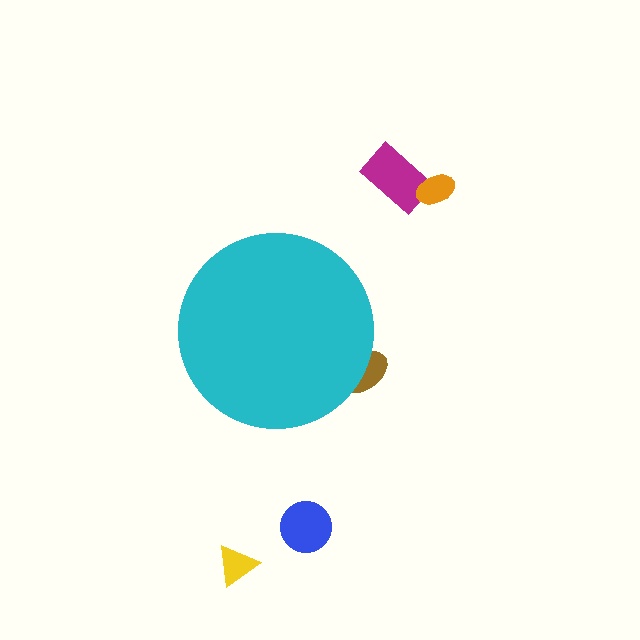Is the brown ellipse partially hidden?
Yes, the brown ellipse is partially hidden behind the cyan circle.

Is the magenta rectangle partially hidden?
No, the magenta rectangle is fully visible.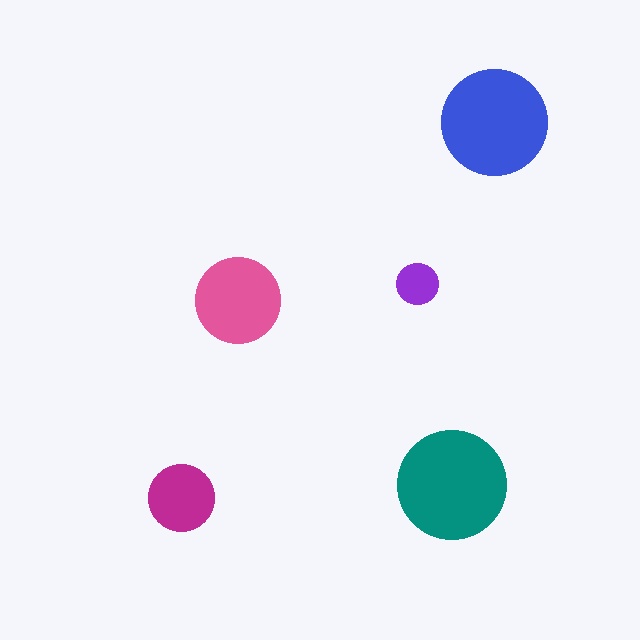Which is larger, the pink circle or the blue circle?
The blue one.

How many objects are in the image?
There are 5 objects in the image.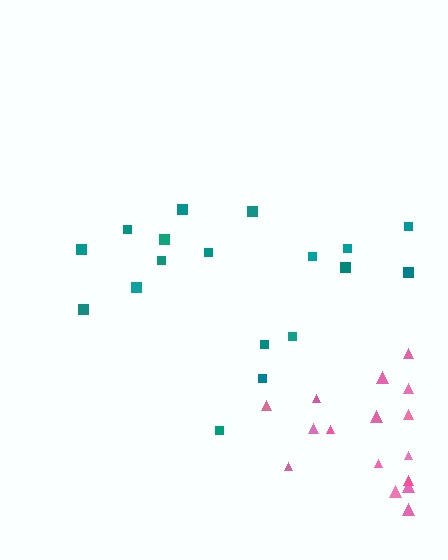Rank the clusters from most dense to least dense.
pink, teal.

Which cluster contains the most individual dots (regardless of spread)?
Teal (18).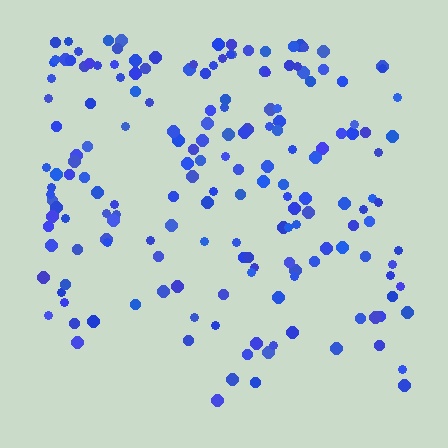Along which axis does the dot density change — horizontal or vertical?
Vertical.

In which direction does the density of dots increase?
From bottom to top, with the top side densest.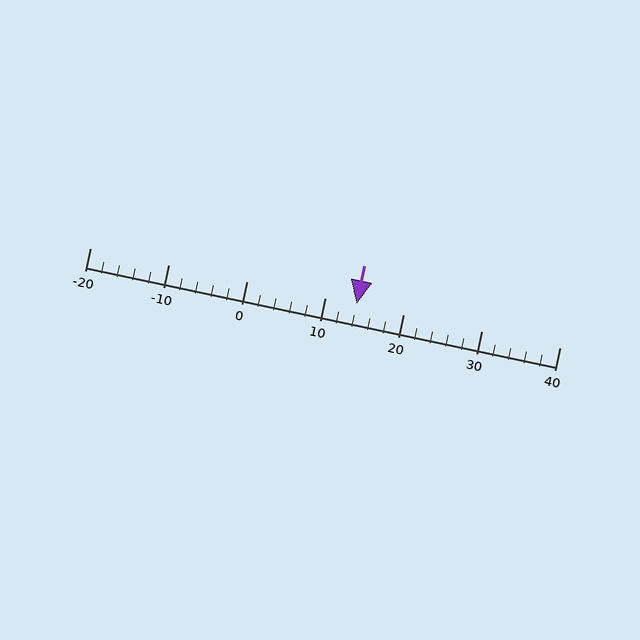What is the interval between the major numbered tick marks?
The major tick marks are spaced 10 units apart.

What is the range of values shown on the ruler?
The ruler shows values from -20 to 40.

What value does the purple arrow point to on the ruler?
The purple arrow points to approximately 14.